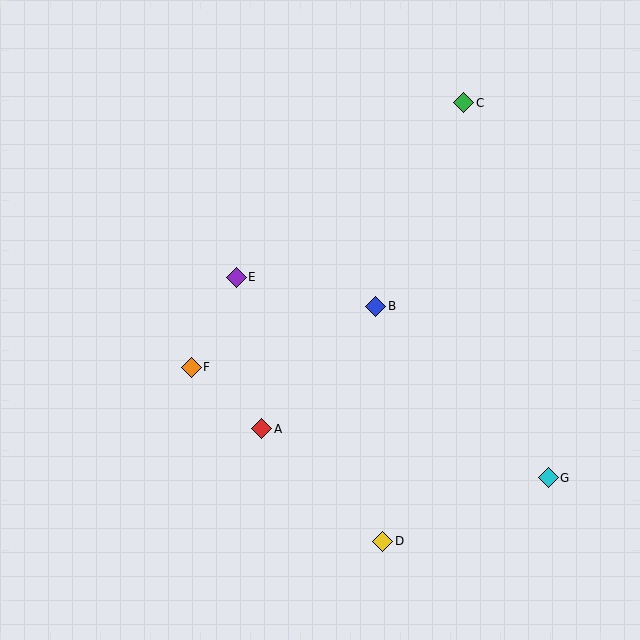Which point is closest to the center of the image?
Point B at (376, 306) is closest to the center.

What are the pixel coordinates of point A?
Point A is at (262, 429).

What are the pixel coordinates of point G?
Point G is at (548, 478).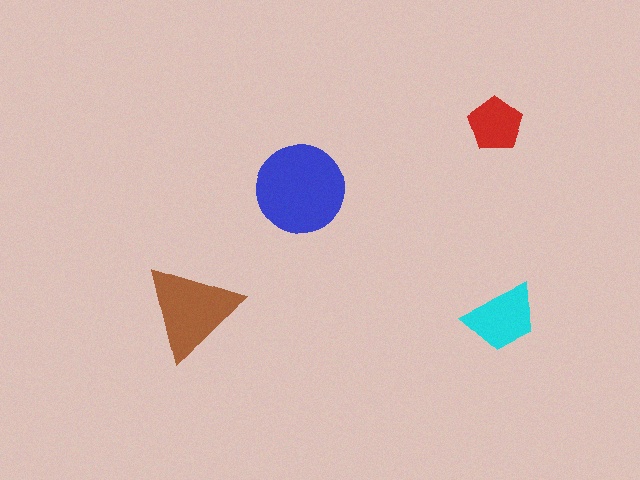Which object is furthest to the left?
The brown triangle is leftmost.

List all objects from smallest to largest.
The red pentagon, the cyan trapezoid, the brown triangle, the blue circle.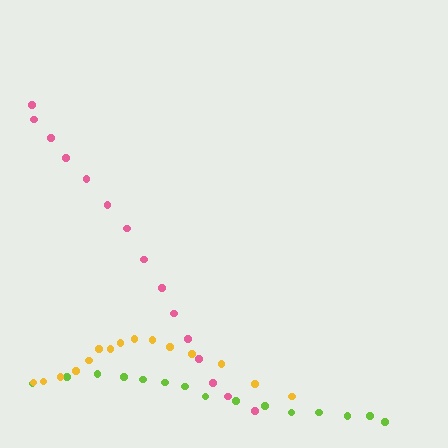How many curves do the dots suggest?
There are 3 distinct paths.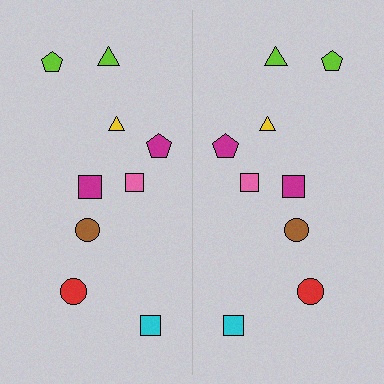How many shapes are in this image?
There are 18 shapes in this image.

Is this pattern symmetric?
Yes, this pattern has bilateral (reflection) symmetry.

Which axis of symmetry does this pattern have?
The pattern has a vertical axis of symmetry running through the center of the image.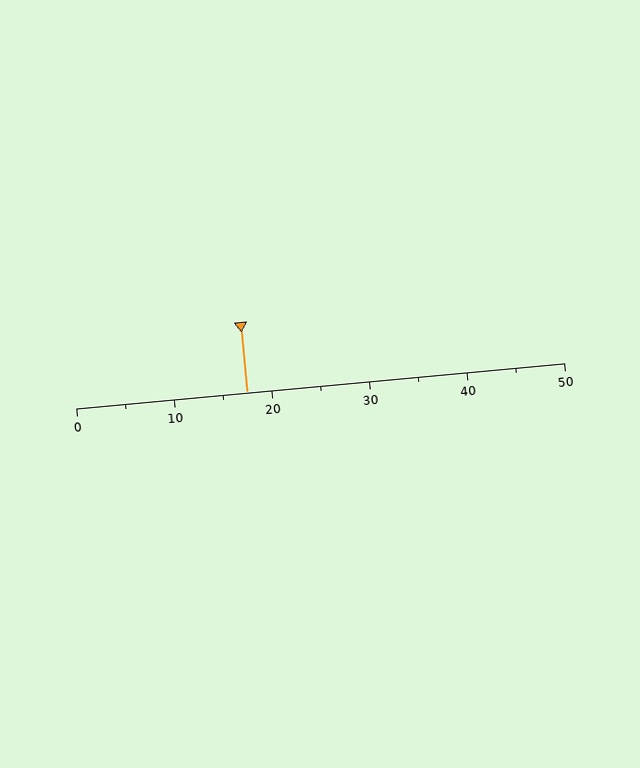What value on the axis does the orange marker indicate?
The marker indicates approximately 17.5.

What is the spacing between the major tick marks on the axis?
The major ticks are spaced 10 apart.